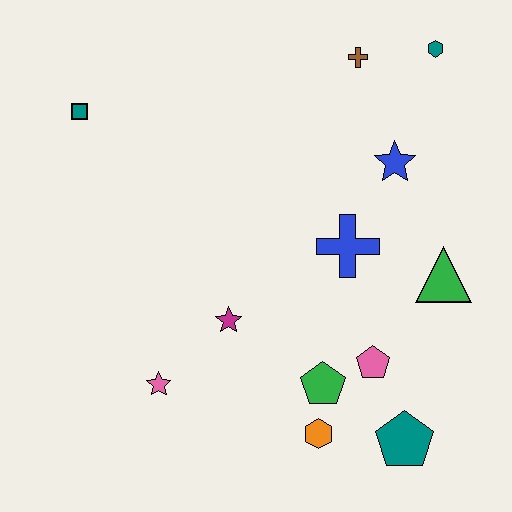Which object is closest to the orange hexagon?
The green pentagon is closest to the orange hexagon.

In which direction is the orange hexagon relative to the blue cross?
The orange hexagon is below the blue cross.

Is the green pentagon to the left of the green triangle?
Yes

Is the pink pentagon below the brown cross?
Yes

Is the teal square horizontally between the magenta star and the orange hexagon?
No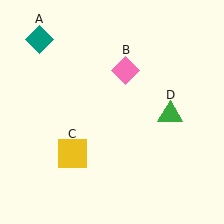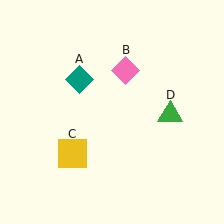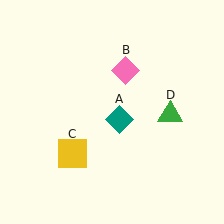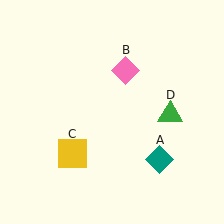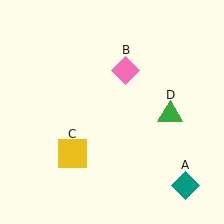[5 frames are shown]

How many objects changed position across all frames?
1 object changed position: teal diamond (object A).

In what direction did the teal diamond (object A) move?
The teal diamond (object A) moved down and to the right.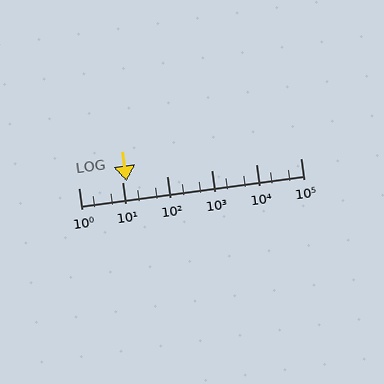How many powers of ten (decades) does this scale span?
The scale spans 5 decades, from 1 to 100000.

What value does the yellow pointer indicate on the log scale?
The pointer indicates approximately 12.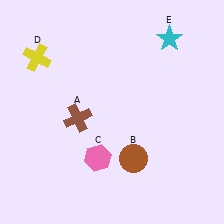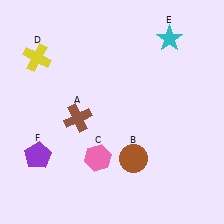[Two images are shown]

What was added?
A purple pentagon (F) was added in Image 2.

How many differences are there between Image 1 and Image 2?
There is 1 difference between the two images.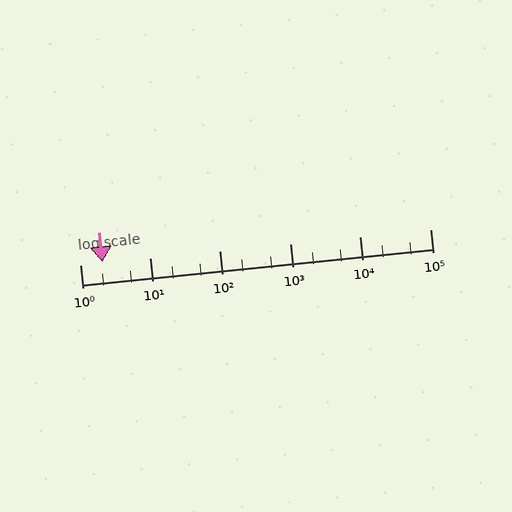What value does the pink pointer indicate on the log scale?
The pointer indicates approximately 2.1.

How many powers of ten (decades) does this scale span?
The scale spans 5 decades, from 1 to 100000.